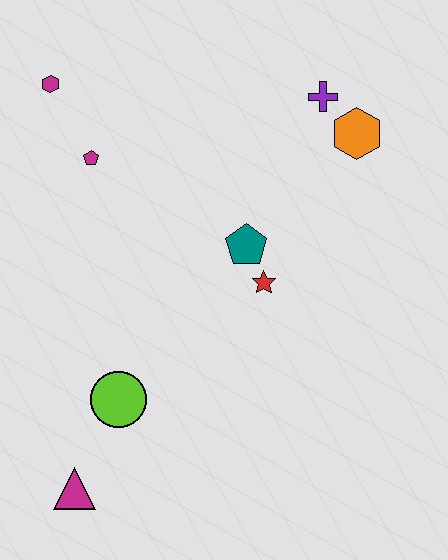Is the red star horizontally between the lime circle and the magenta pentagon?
No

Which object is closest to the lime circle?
The magenta triangle is closest to the lime circle.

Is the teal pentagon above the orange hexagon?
No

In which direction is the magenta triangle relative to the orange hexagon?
The magenta triangle is below the orange hexagon.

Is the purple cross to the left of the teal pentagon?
No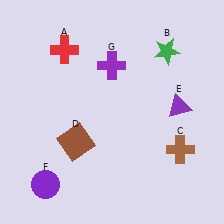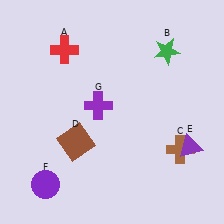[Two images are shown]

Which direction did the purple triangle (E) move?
The purple triangle (E) moved down.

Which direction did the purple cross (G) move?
The purple cross (G) moved down.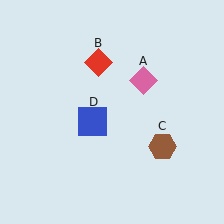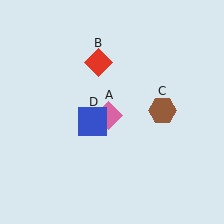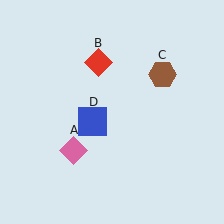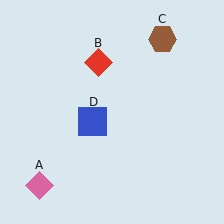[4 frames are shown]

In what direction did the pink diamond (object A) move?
The pink diamond (object A) moved down and to the left.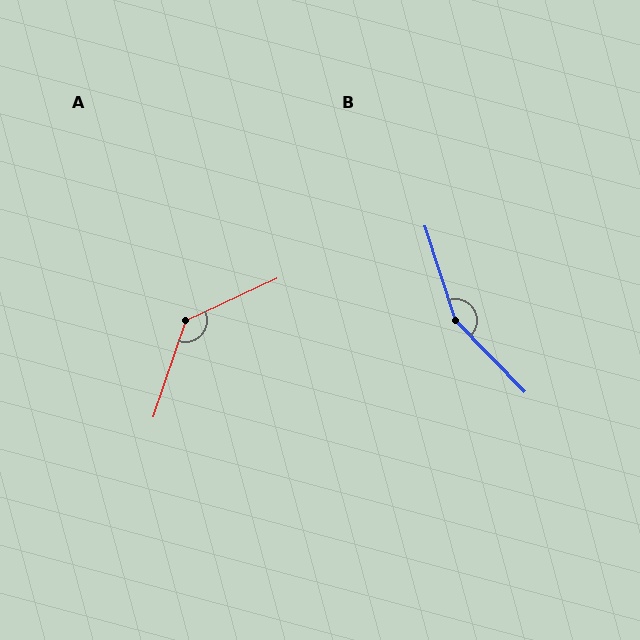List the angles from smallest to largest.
A (133°), B (154°).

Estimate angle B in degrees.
Approximately 154 degrees.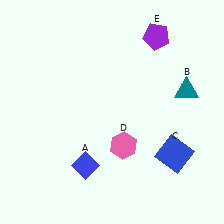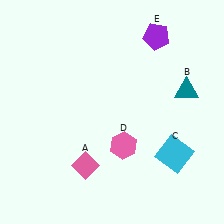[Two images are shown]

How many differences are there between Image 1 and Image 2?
There are 2 differences between the two images.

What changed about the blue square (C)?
In Image 1, C is blue. In Image 2, it changed to cyan.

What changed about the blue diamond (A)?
In Image 1, A is blue. In Image 2, it changed to pink.